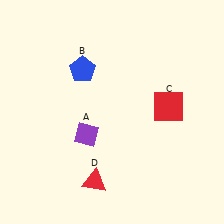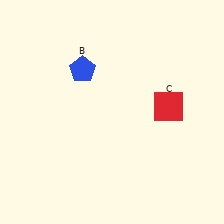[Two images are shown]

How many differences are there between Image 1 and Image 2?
There are 2 differences between the two images.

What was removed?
The red triangle (D), the purple diamond (A) were removed in Image 2.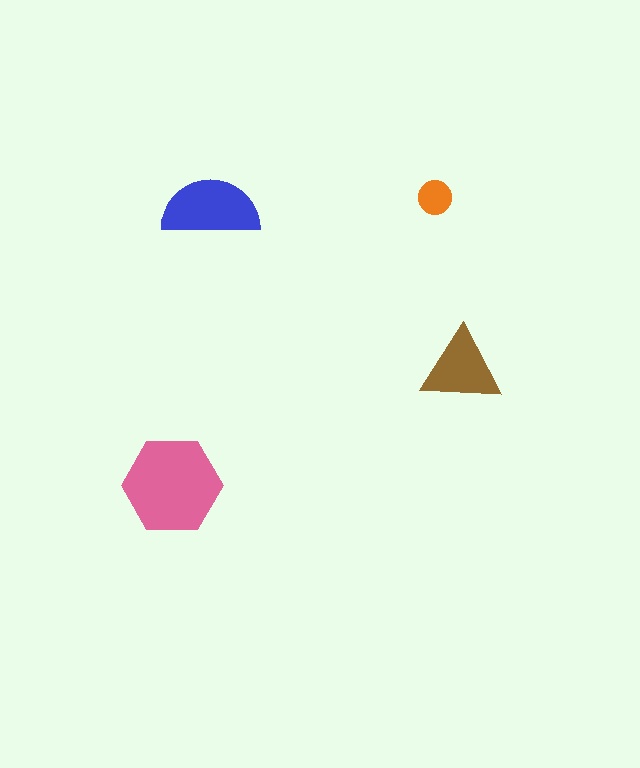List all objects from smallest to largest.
The orange circle, the brown triangle, the blue semicircle, the pink hexagon.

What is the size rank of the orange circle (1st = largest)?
4th.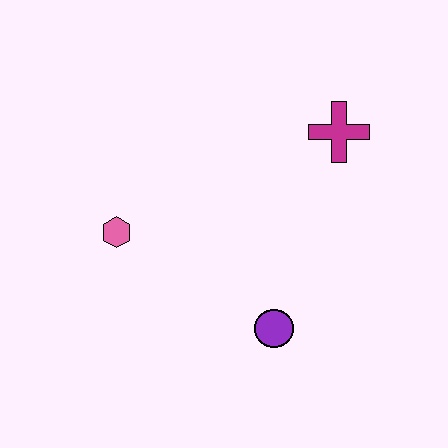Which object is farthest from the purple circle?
The magenta cross is farthest from the purple circle.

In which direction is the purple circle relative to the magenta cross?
The purple circle is below the magenta cross.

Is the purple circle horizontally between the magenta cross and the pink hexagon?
Yes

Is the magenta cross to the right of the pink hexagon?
Yes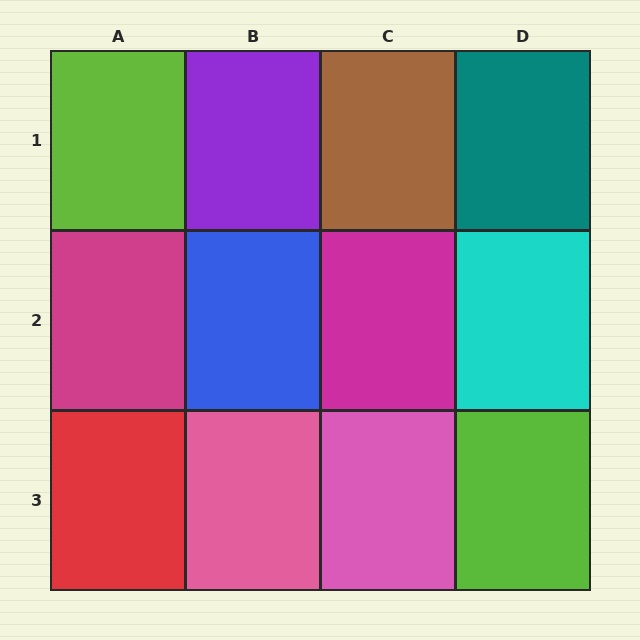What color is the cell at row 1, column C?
Brown.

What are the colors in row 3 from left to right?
Red, pink, pink, lime.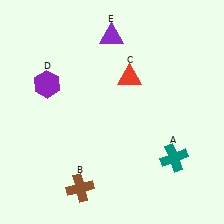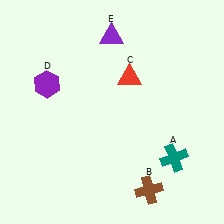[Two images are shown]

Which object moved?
The brown cross (B) moved right.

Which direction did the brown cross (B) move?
The brown cross (B) moved right.